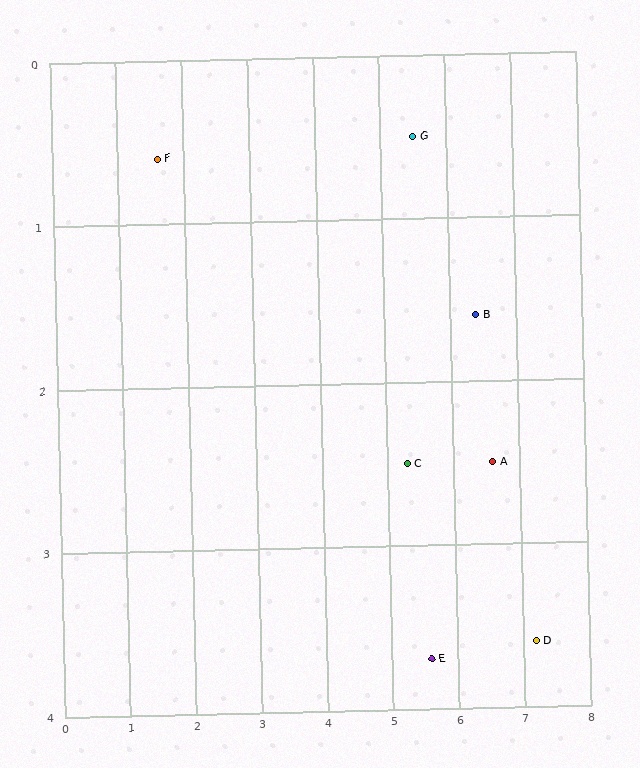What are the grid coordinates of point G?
Point G is at approximately (5.5, 0.5).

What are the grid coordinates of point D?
Point D is at approximately (7.2, 3.6).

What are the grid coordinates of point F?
Point F is at approximately (1.6, 0.6).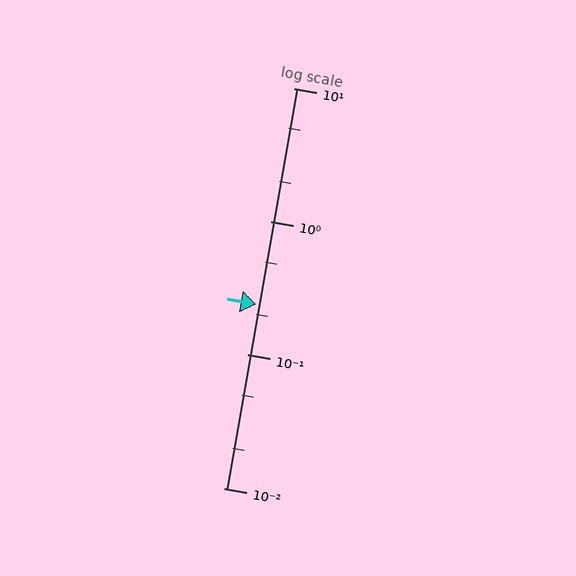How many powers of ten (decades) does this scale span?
The scale spans 3 decades, from 0.01 to 10.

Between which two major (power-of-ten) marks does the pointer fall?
The pointer is between 0.1 and 1.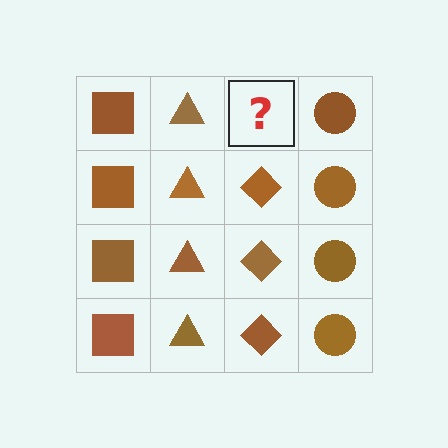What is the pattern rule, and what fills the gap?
The rule is that each column has a consistent shape. The gap should be filled with a brown diamond.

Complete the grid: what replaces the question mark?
The question mark should be replaced with a brown diamond.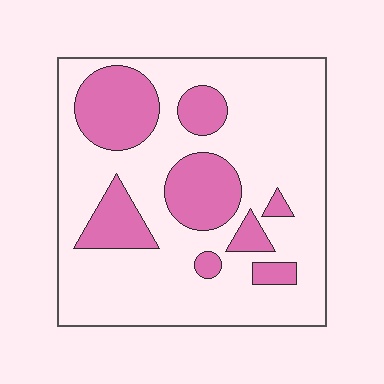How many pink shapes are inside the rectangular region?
8.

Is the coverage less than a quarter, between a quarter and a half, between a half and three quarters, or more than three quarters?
Between a quarter and a half.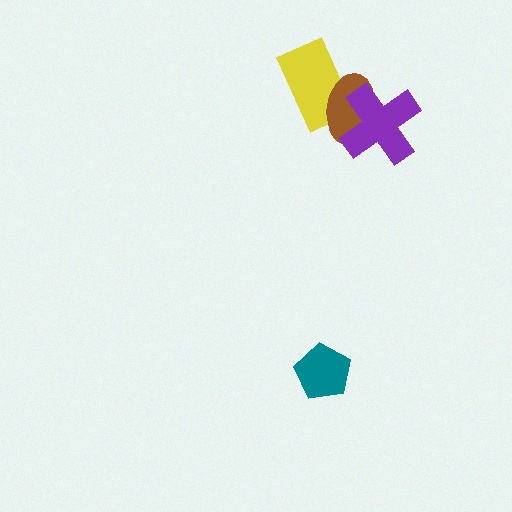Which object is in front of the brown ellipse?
The purple cross is in front of the brown ellipse.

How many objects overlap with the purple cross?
1 object overlaps with the purple cross.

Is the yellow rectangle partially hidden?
Yes, it is partially covered by another shape.